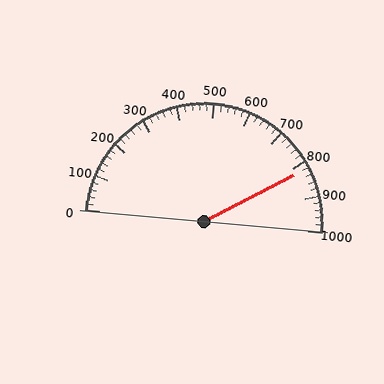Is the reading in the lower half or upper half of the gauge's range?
The reading is in the upper half of the range (0 to 1000).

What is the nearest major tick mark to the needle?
The nearest major tick mark is 800.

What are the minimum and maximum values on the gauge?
The gauge ranges from 0 to 1000.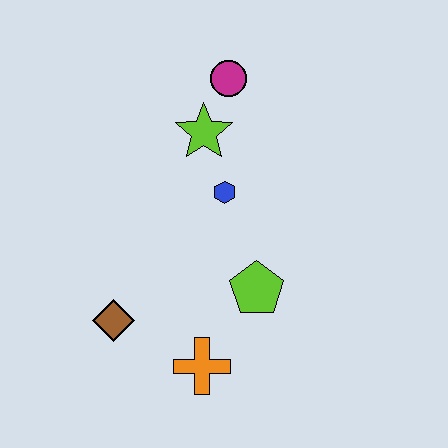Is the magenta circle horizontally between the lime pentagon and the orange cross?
Yes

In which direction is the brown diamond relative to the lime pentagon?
The brown diamond is to the left of the lime pentagon.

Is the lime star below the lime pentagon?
No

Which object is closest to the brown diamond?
The orange cross is closest to the brown diamond.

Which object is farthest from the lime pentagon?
The magenta circle is farthest from the lime pentagon.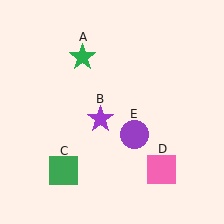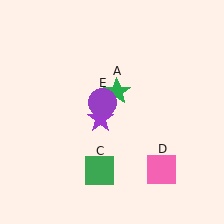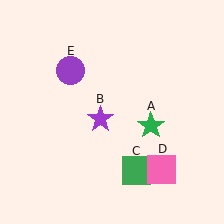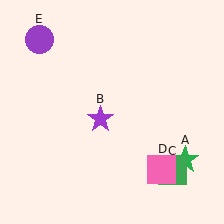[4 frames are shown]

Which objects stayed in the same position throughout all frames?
Purple star (object B) and pink square (object D) remained stationary.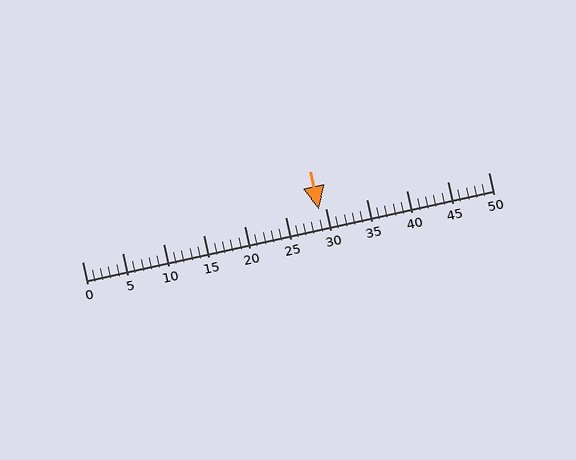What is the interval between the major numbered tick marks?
The major tick marks are spaced 5 units apart.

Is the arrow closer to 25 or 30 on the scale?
The arrow is closer to 30.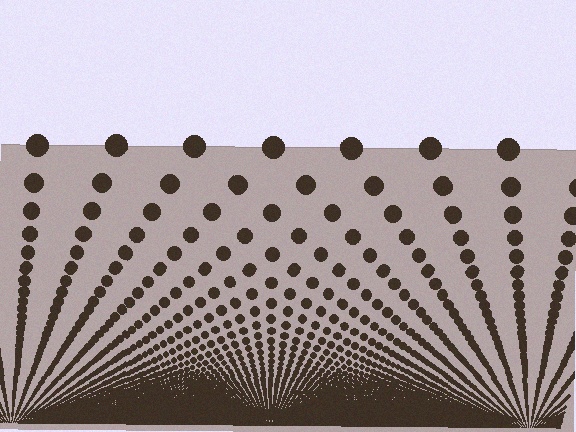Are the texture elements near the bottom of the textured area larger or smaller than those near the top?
Smaller. The gradient is inverted — elements near the bottom are smaller and denser.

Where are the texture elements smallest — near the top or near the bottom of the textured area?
Near the bottom.